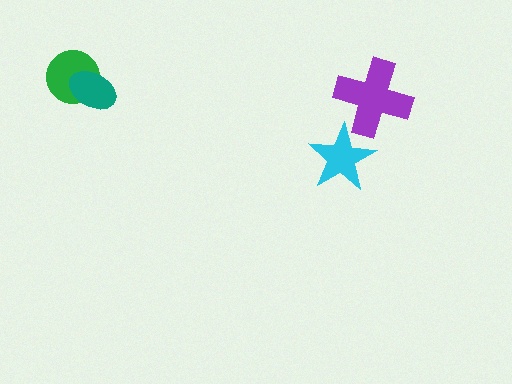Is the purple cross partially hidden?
No, no other shape covers it.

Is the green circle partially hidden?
Yes, it is partially covered by another shape.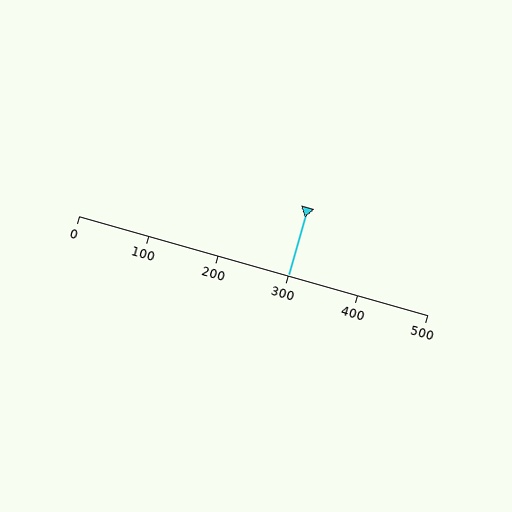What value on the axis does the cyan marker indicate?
The marker indicates approximately 300.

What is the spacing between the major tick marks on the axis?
The major ticks are spaced 100 apart.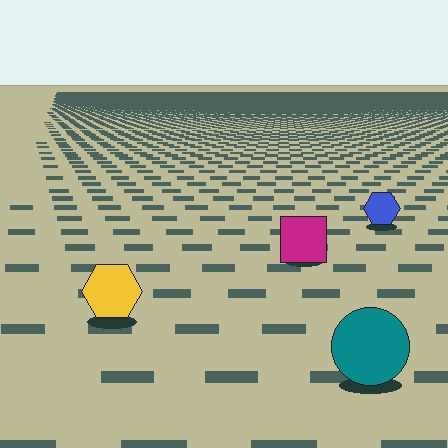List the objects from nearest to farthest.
From nearest to farthest: the teal circle, the yellow hexagon, the magenta square, the blue hexagon.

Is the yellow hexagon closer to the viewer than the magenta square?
Yes. The yellow hexagon is closer — you can tell from the texture gradient: the ground texture is coarser near it.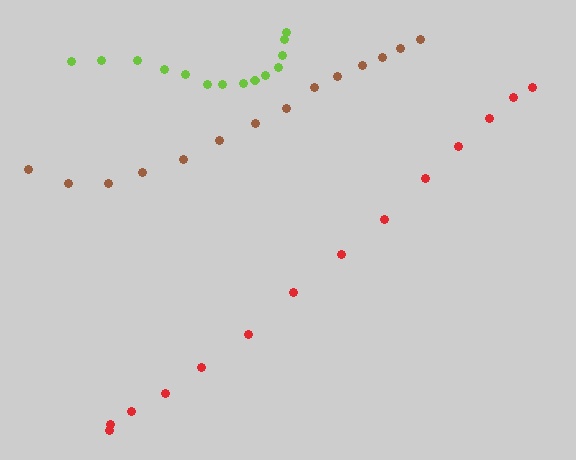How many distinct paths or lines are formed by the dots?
There are 3 distinct paths.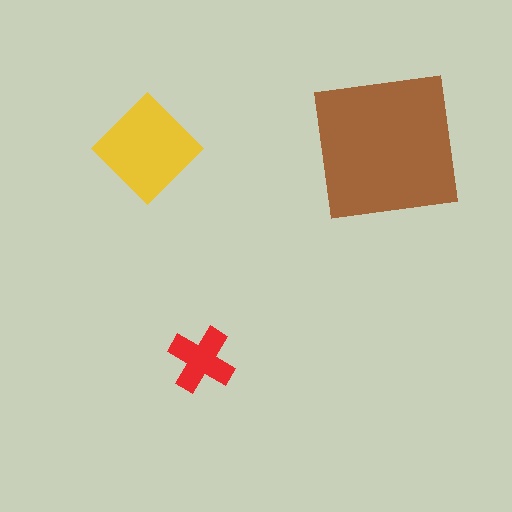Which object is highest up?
The brown square is topmost.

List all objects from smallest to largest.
The red cross, the yellow diamond, the brown square.